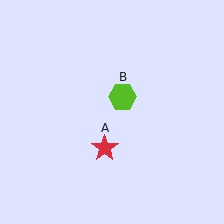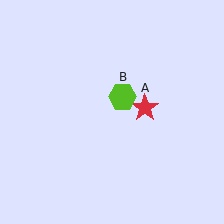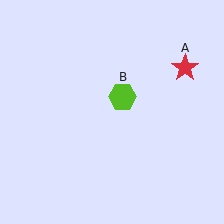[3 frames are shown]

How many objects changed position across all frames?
1 object changed position: red star (object A).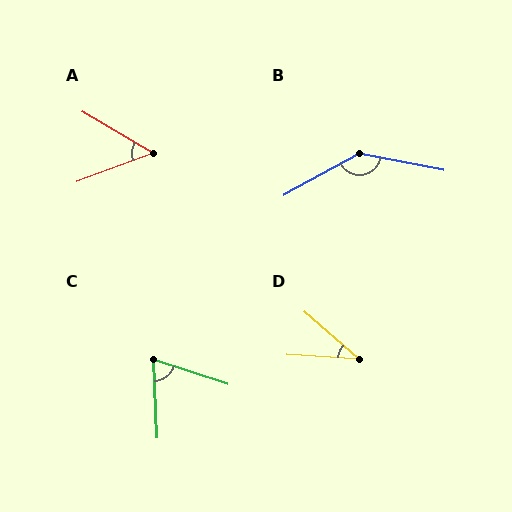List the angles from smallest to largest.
D (37°), A (50°), C (69°), B (140°).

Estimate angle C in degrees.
Approximately 69 degrees.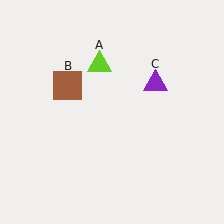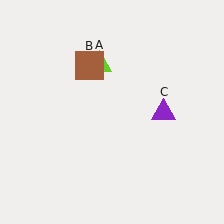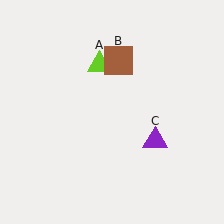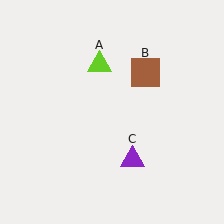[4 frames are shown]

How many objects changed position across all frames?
2 objects changed position: brown square (object B), purple triangle (object C).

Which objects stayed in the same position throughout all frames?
Lime triangle (object A) remained stationary.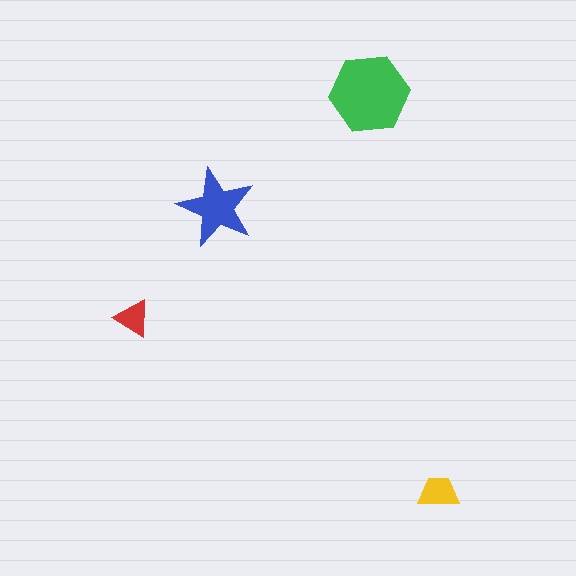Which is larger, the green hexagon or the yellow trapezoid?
The green hexagon.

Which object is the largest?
The green hexagon.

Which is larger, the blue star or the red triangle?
The blue star.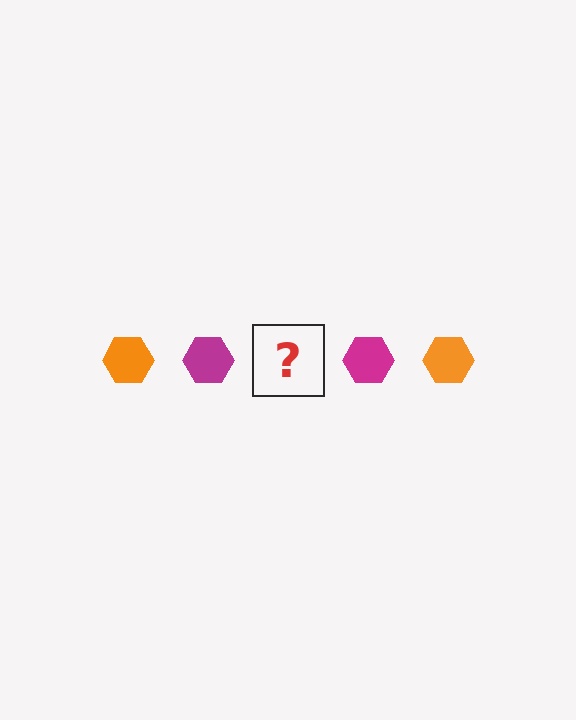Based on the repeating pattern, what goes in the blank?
The blank should be an orange hexagon.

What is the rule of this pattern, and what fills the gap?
The rule is that the pattern cycles through orange, magenta hexagons. The gap should be filled with an orange hexagon.